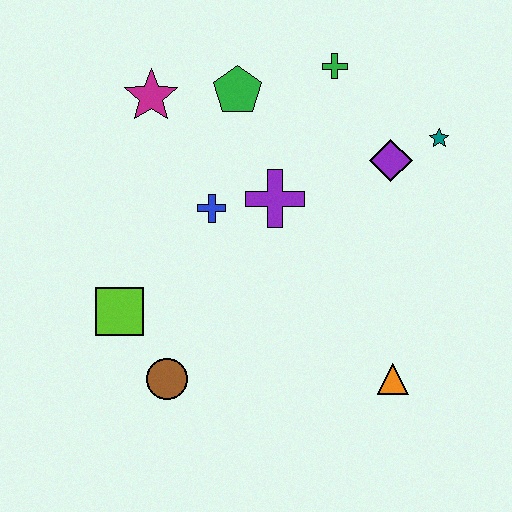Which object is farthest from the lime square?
The teal star is farthest from the lime square.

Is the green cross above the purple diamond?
Yes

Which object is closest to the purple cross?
The blue cross is closest to the purple cross.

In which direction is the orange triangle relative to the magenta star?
The orange triangle is below the magenta star.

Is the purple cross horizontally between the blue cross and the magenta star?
No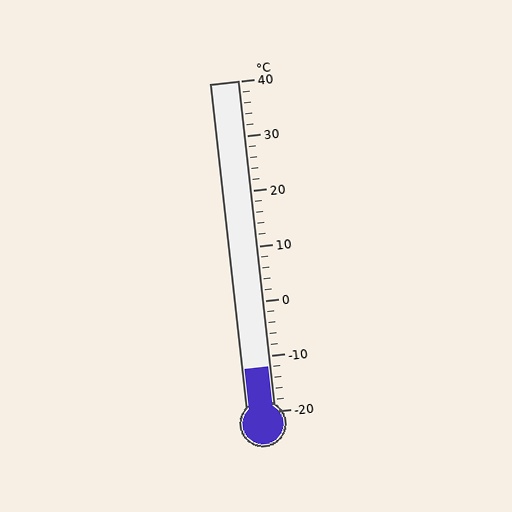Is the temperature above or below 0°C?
The temperature is below 0°C.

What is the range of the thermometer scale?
The thermometer scale ranges from -20°C to 40°C.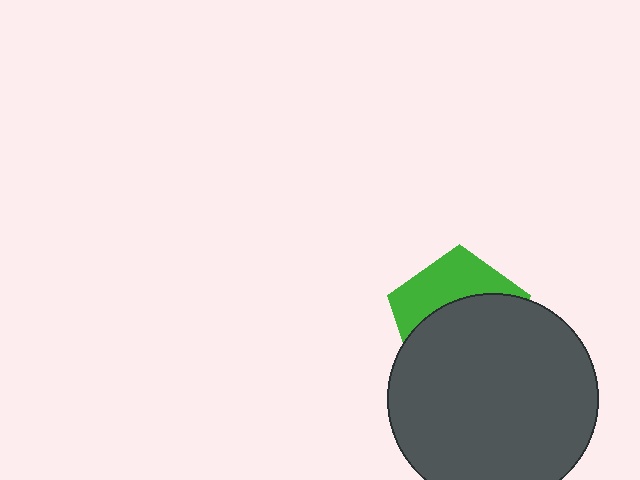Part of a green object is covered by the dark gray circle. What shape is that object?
It is a pentagon.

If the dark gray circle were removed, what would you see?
You would see the complete green pentagon.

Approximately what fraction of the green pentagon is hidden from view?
Roughly 62% of the green pentagon is hidden behind the dark gray circle.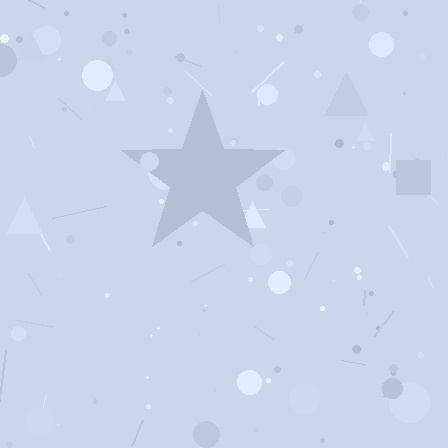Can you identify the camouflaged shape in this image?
The camouflaged shape is a star.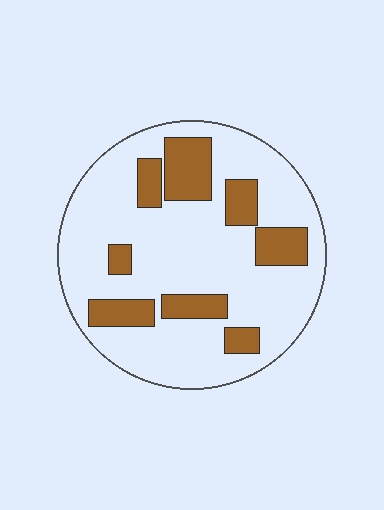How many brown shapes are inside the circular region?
8.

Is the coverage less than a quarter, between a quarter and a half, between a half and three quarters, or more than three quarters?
Less than a quarter.